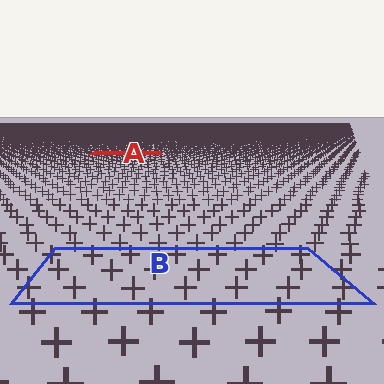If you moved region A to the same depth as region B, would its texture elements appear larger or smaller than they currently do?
They would appear larger. At a closer depth, the same texture elements are projected at a bigger on-screen size.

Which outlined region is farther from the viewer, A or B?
Region A is farther from the viewer — the texture elements inside it appear smaller and more densely packed.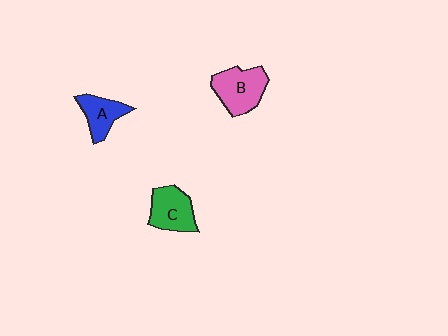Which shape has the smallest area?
Shape A (blue).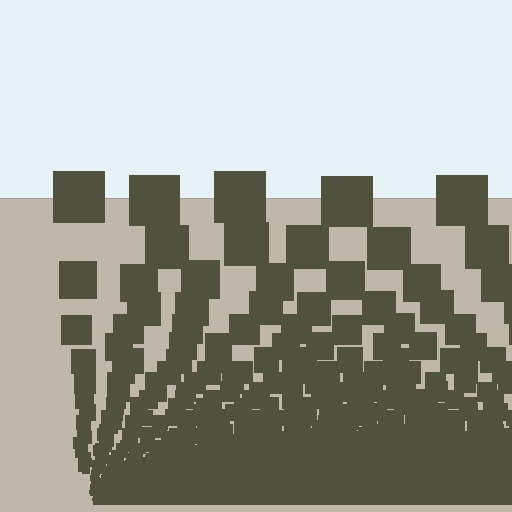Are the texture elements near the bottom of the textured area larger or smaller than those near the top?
Smaller. The gradient is inverted — elements near the bottom are smaller and denser.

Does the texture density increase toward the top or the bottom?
Density increases toward the bottom.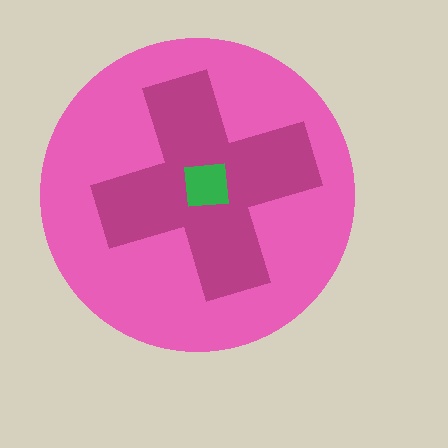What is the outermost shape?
The pink circle.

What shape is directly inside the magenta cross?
The green square.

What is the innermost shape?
The green square.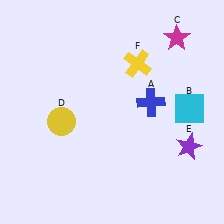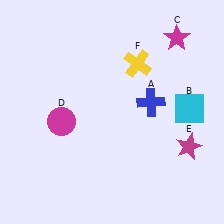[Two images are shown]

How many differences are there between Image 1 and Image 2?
There are 2 differences between the two images.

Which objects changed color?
D changed from yellow to magenta. E changed from purple to magenta.